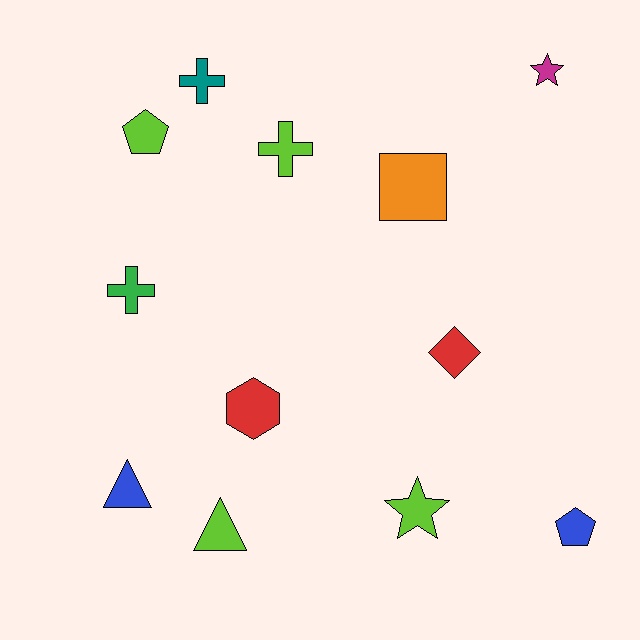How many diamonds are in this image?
There is 1 diamond.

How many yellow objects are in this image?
There are no yellow objects.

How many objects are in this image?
There are 12 objects.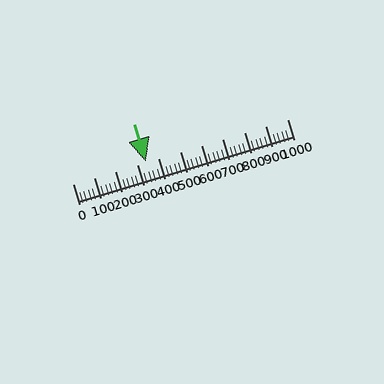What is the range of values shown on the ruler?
The ruler shows values from 0 to 1000.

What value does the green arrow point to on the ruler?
The green arrow points to approximately 341.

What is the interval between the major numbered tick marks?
The major tick marks are spaced 100 units apart.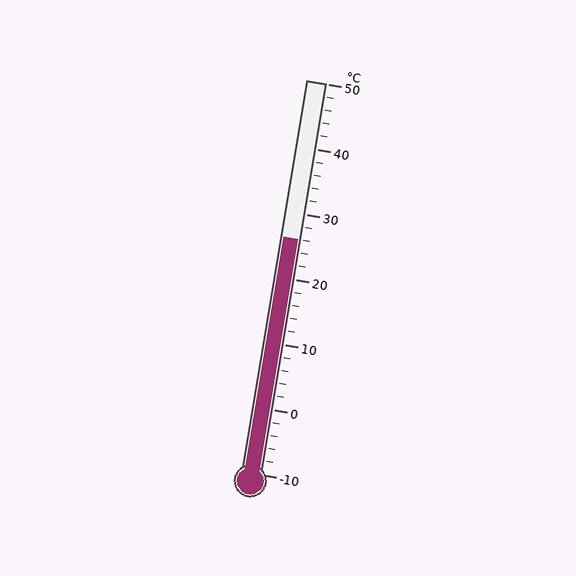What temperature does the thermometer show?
The thermometer shows approximately 26°C.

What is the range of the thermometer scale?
The thermometer scale ranges from -10°C to 50°C.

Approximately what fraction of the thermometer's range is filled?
The thermometer is filled to approximately 60% of its range.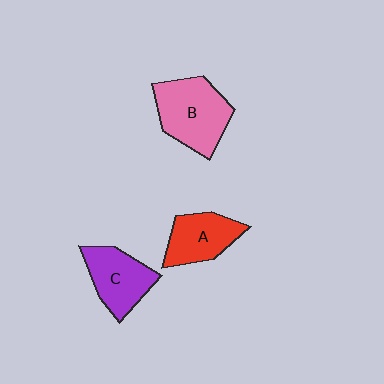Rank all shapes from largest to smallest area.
From largest to smallest: B (pink), C (purple), A (red).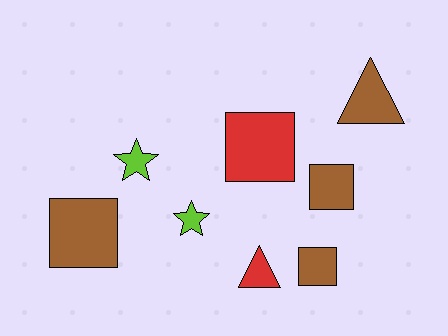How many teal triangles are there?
There are no teal triangles.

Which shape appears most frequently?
Square, with 4 objects.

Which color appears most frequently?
Brown, with 4 objects.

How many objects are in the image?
There are 8 objects.